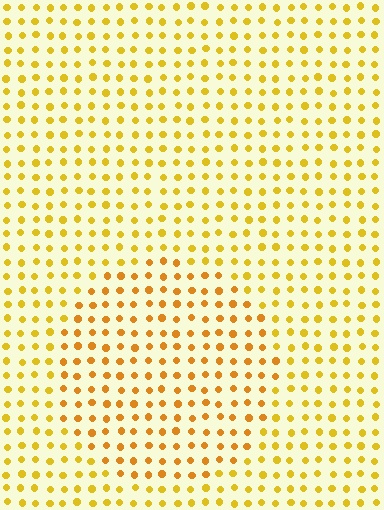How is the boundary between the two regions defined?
The boundary is defined purely by a slight shift in hue (about 18 degrees). Spacing, size, and orientation are identical on both sides.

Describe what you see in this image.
The image is filled with small yellow elements in a uniform arrangement. A circle-shaped region is visible where the elements are tinted to a slightly different hue, forming a subtle color boundary.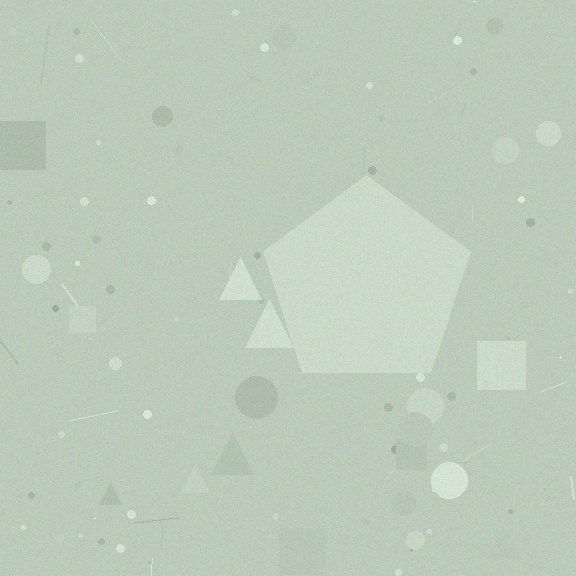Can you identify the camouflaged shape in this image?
The camouflaged shape is a pentagon.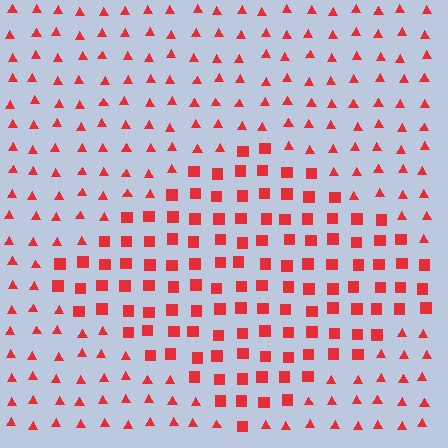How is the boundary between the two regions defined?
The boundary is defined by a change in element shape: squares inside vs. triangles outside. All elements share the same color and spacing.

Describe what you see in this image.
The image is filled with small red elements arranged in a uniform grid. A diamond-shaped region contains squares, while the surrounding area contains triangles. The boundary is defined purely by the change in element shape.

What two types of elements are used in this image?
The image uses squares inside the diamond region and triangles outside it.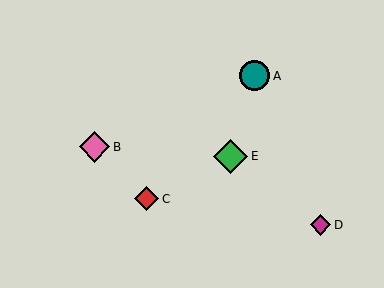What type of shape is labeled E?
Shape E is a green diamond.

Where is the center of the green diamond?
The center of the green diamond is at (231, 156).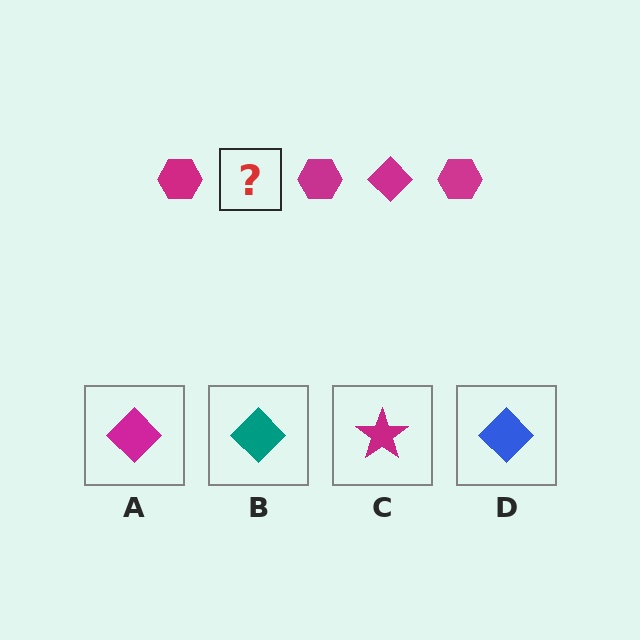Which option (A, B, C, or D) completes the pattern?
A.